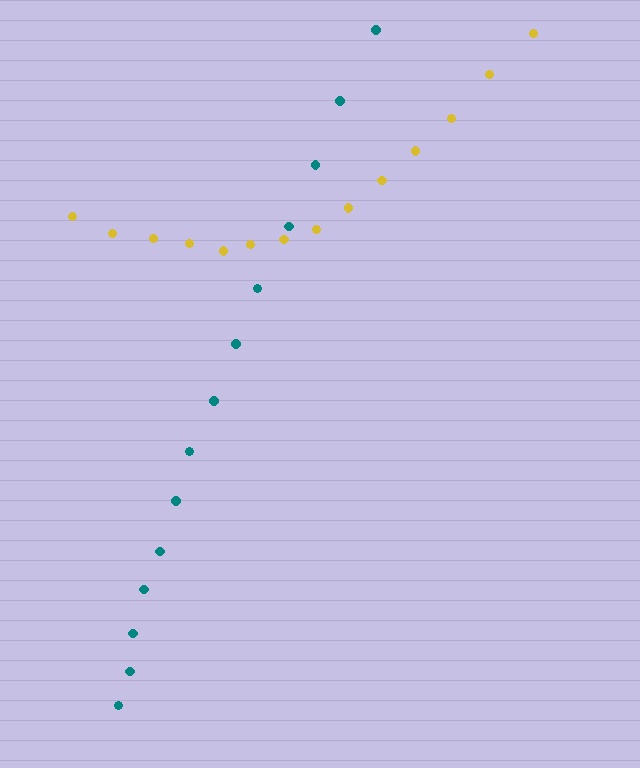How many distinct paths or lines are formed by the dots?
There are 2 distinct paths.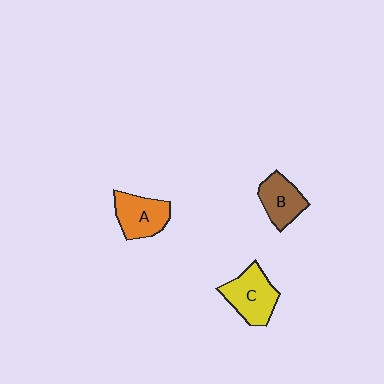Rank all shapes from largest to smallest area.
From largest to smallest: C (yellow), A (orange), B (brown).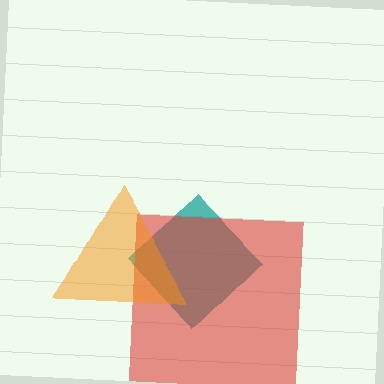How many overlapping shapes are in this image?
There are 3 overlapping shapes in the image.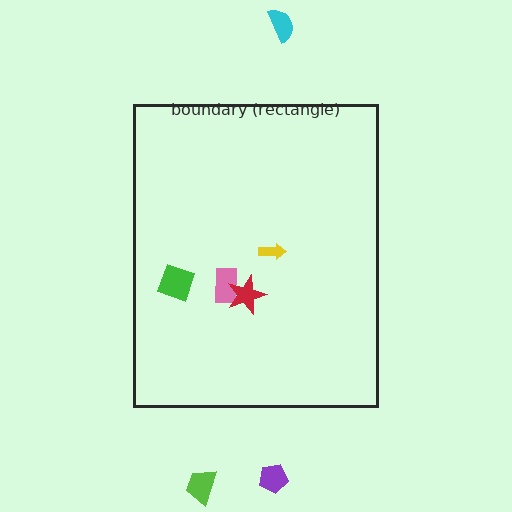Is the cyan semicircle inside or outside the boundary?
Outside.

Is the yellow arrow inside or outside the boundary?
Inside.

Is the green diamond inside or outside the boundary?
Inside.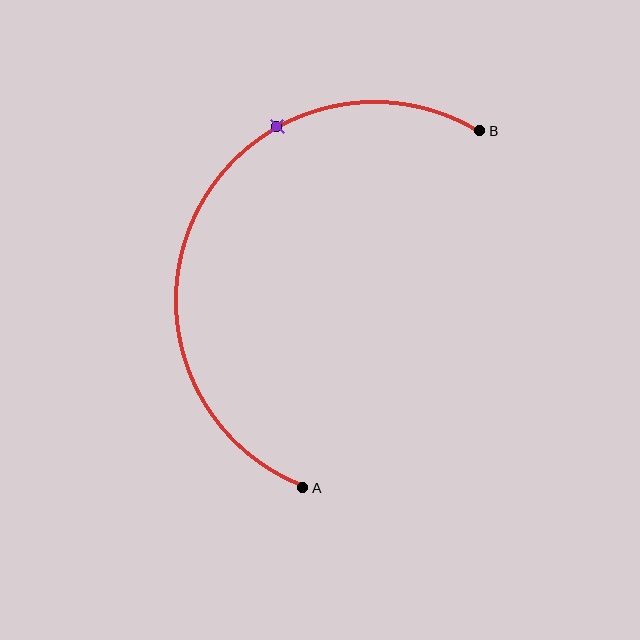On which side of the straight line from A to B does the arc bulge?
The arc bulges to the left of the straight line connecting A and B.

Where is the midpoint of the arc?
The arc midpoint is the point on the curve farthest from the straight line joining A and B. It sits to the left of that line.